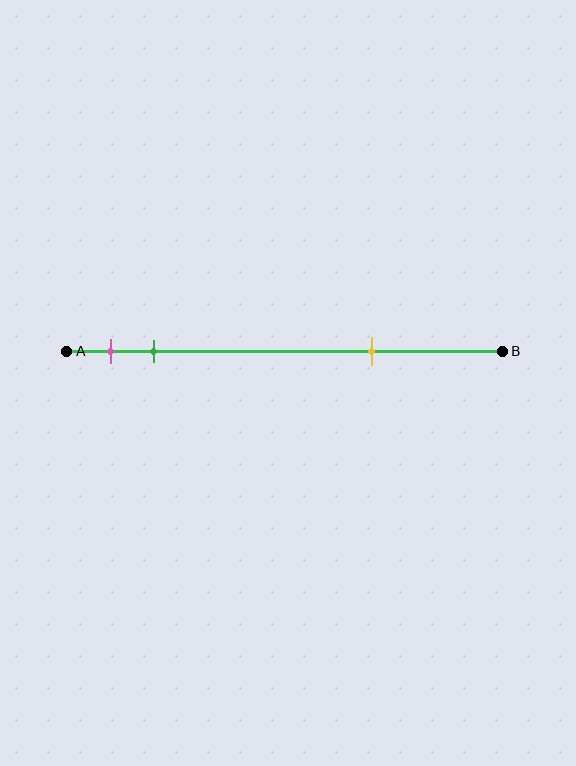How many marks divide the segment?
There are 3 marks dividing the segment.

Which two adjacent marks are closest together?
The pink and green marks are the closest adjacent pair.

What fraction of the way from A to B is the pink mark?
The pink mark is approximately 10% (0.1) of the way from A to B.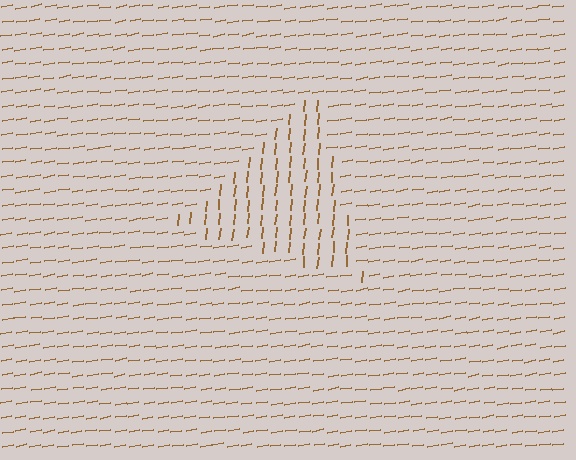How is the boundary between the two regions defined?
The boundary is defined purely by a change in line orientation (approximately 75 degrees difference). All lines are the same color and thickness.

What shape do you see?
I see a triangle.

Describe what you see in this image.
The image is filled with small brown line segments. A triangle region in the image has lines oriented differently from the surrounding lines, creating a visible texture boundary.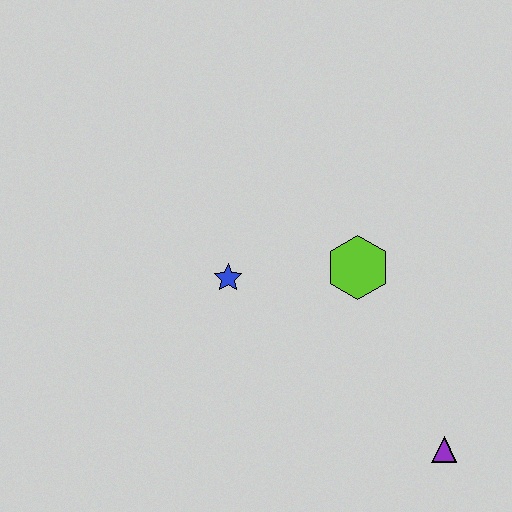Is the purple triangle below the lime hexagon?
Yes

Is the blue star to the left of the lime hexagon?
Yes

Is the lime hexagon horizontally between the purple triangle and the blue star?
Yes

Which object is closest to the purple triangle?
The lime hexagon is closest to the purple triangle.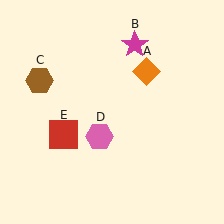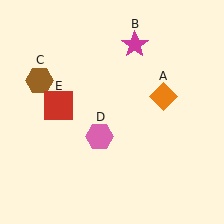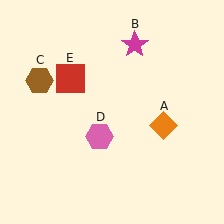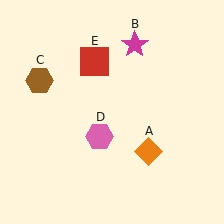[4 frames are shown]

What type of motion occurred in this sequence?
The orange diamond (object A), red square (object E) rotated clockwise around the center of the scene.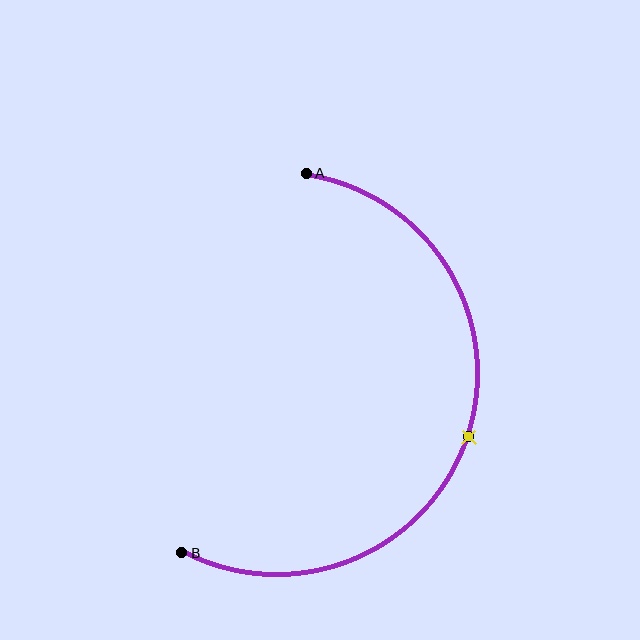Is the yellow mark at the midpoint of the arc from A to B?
Yes. The yellow mark lies on the arc at equal arc-length from both A and B — it is the arc midpoint.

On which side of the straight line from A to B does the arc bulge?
The arc bulges to the right of the straight line connecting A and B.